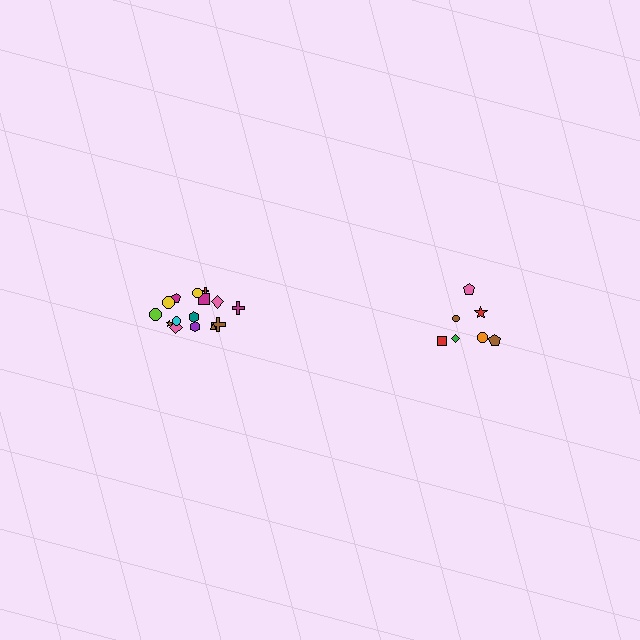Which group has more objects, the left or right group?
The left group.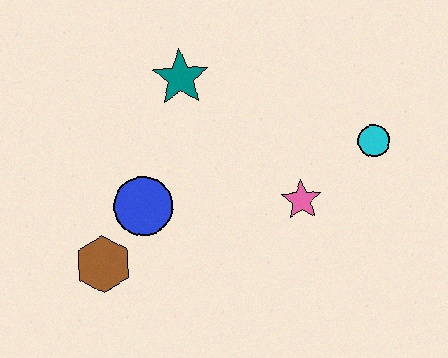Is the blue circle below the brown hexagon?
No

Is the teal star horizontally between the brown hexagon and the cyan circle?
Yes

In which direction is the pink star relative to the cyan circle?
The pink star is to the left of the cyan circle.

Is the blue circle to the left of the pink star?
Yes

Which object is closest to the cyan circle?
The pink star is closest to the cyan circle.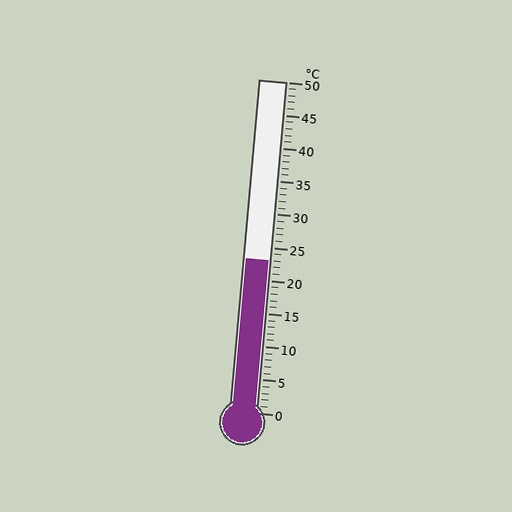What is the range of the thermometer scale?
The thermometer scale ranges from 0°C to 50°C.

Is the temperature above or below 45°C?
The temperature is below 45°C.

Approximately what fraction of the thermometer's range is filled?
The thermometer is filled to approximately 45% of its range.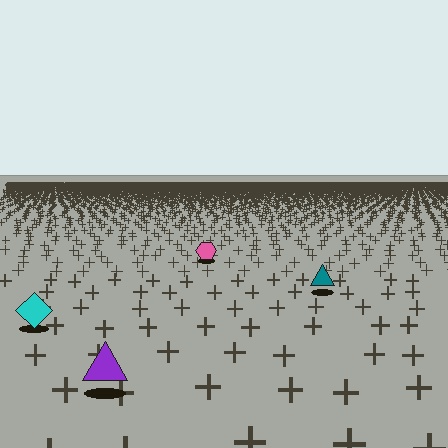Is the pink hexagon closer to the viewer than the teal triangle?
No. The teal triangle is closer — you can tell from the texture gradient: the ground texture is coarser near it.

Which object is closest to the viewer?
The purple triangle is closest. The texture marks near it are larger and more spread out.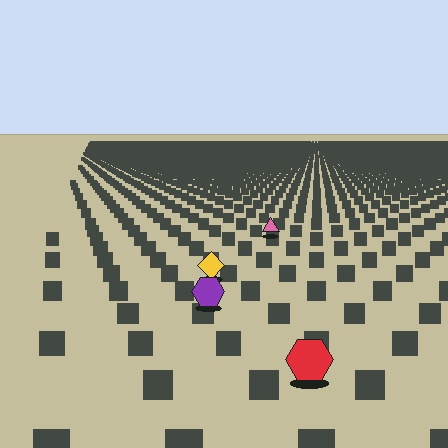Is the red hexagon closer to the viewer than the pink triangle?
Yes. The red hexagon is closer — you can tell from the texture gradient: the ground texture is coarser near it.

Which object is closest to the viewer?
The red hexagon is closest. The texture marks near it are larger and more spread out.